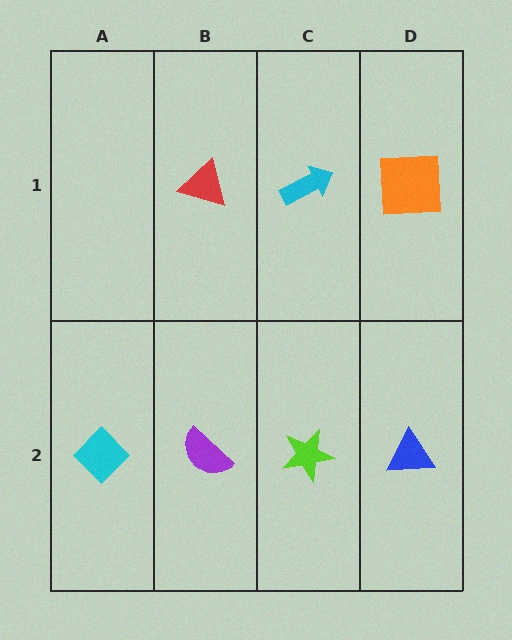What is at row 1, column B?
A red triangle.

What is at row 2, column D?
A blue triangle.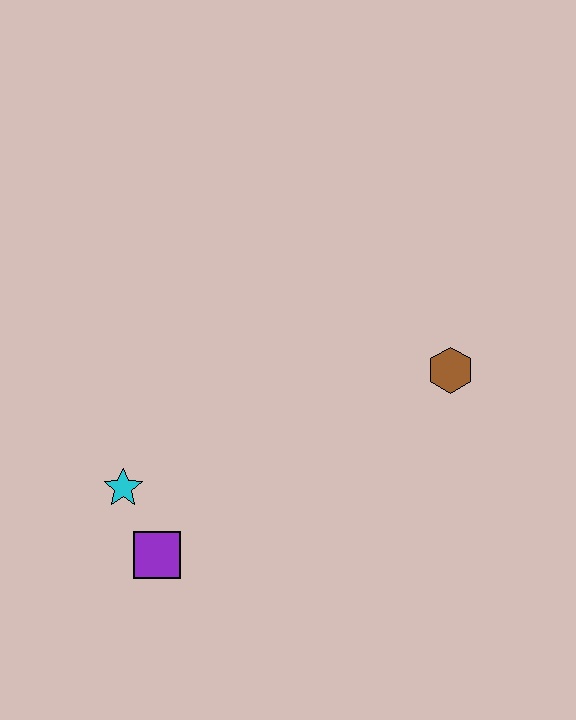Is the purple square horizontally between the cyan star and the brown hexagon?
Yes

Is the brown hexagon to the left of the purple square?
No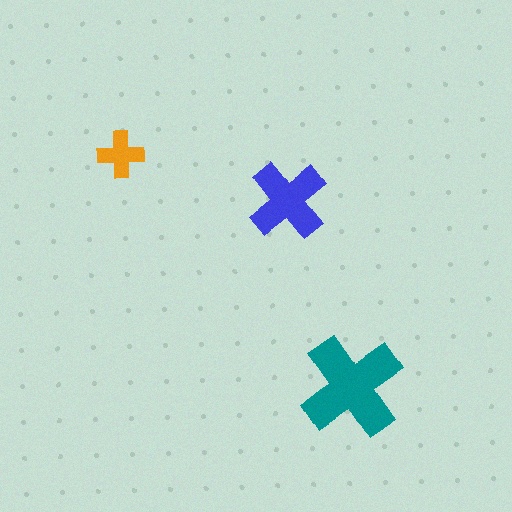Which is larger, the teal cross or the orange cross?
The teal one.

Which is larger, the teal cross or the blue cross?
The teal one.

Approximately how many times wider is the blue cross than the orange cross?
About 1.5 times wider.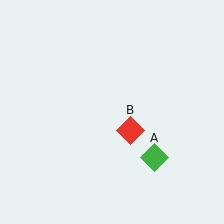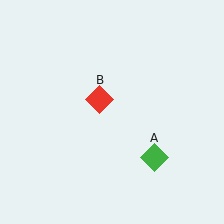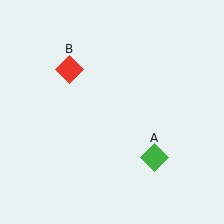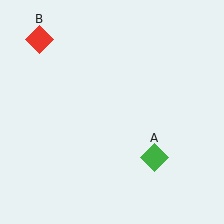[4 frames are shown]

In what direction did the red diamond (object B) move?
The red diamond (object B) moved up and to the left.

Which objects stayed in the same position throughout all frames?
Green diamond (object A) remained stationary.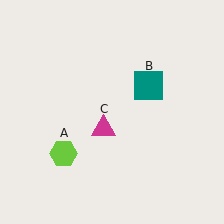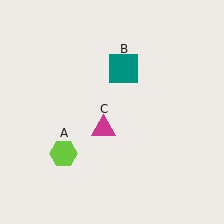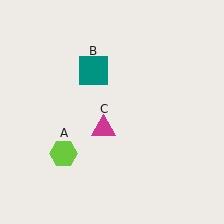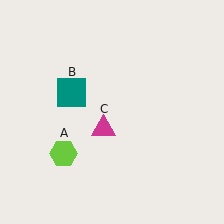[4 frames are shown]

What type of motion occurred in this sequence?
The teal square (object B) rotated counterclockwise around the center of the scene.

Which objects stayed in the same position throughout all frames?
Lime hexagon (object A) and magenta triangle (object C) remained stationary.